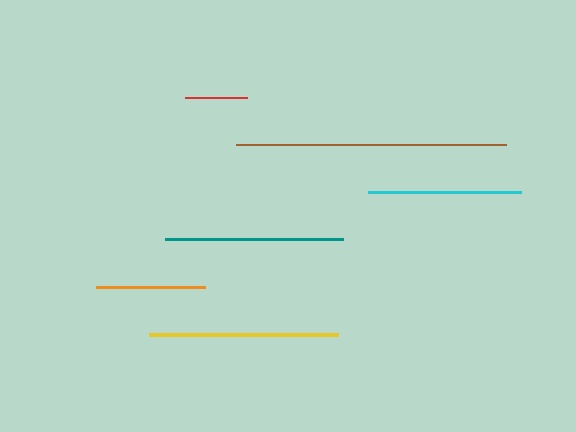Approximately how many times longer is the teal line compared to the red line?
The teal line is approximately 2.9 times the length of the red line.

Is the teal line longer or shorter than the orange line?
The teal line is longer than the orange line.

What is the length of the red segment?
The red segment is approximately 62 pixels long.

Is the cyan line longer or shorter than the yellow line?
The yellow line is longer than the cyan line.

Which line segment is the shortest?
The red line is the shortest at approximately 62 pixels.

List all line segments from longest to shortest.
From longest to shortest: brown, yellow, teal, cyan, orange, red.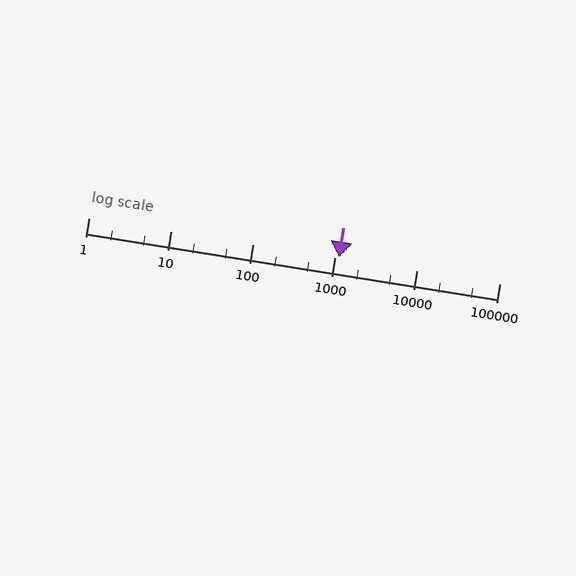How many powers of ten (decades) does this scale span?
The scale spans 5 decades, from 1 to 100000.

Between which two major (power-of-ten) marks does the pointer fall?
The pointer is between 1000 and 10000.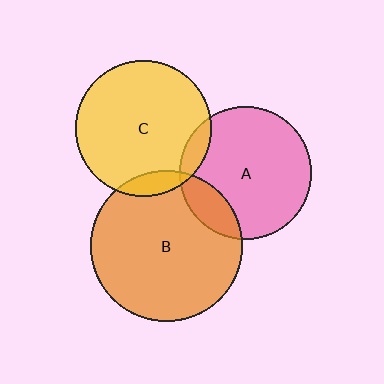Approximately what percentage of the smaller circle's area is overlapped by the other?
Approximately 10%.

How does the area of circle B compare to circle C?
Approximately 1.3 times.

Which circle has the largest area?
Circle B (orange).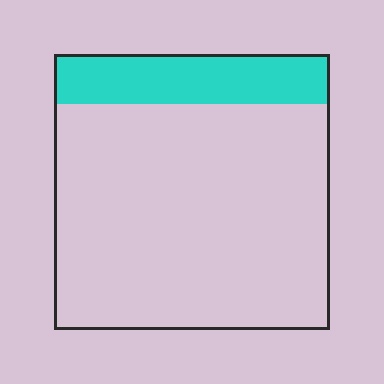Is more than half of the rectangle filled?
No.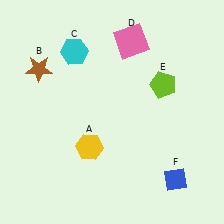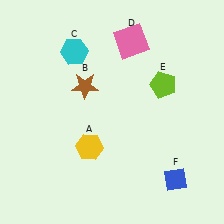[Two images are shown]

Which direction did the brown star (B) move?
The brown star (B) moved right.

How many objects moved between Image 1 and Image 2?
1 object moved between the two images.